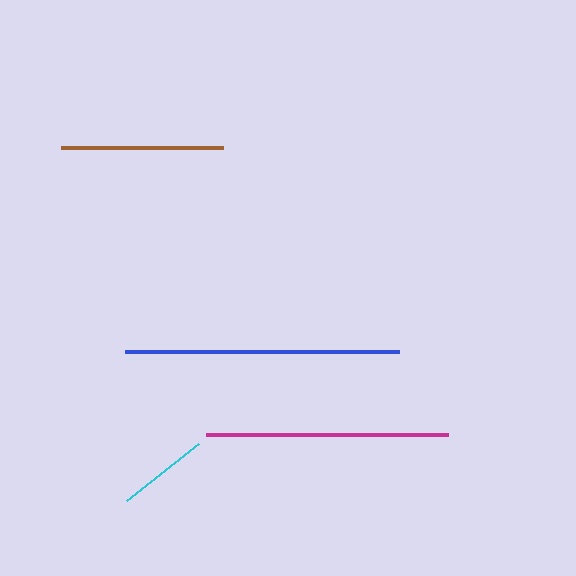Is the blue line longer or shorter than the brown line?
The blue line is longer than the brown line.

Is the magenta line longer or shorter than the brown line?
The magenta line is longer than the brown line.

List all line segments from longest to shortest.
From longest to shortest: blue, magenta, brown, cyan.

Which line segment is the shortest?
The cyan line is the shortest at approximately 91 pixels.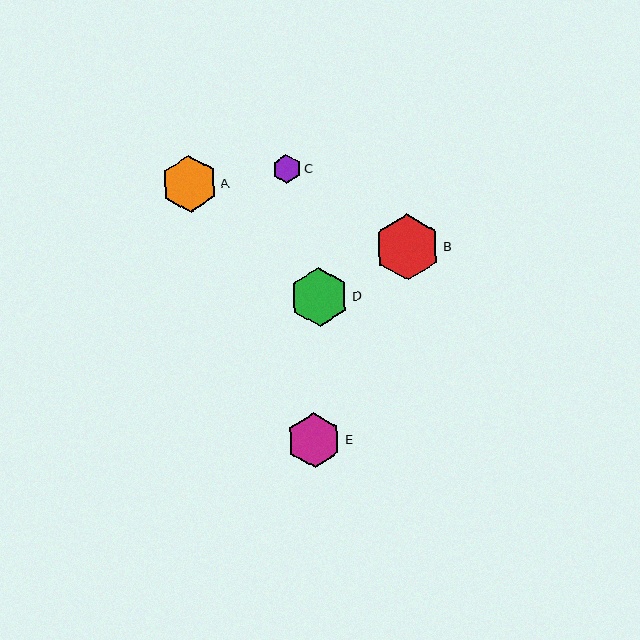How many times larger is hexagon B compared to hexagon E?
Hexagon B is approximately 1.2 times the size of hexagon E.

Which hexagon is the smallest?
Hexagon C is the smallest with a size of approximately 29 pixels.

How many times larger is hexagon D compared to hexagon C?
Hexagon D is approximately 2.0 times the size of hexagon C.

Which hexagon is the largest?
Hexagon B is the largest with a size of approximately 66 pixels.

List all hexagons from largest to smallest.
From largest to smallest: B, D, A, E, C.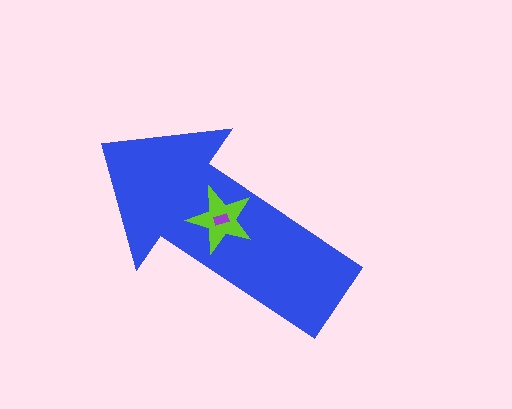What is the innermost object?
The purple rectangle.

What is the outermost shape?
The blue arrow.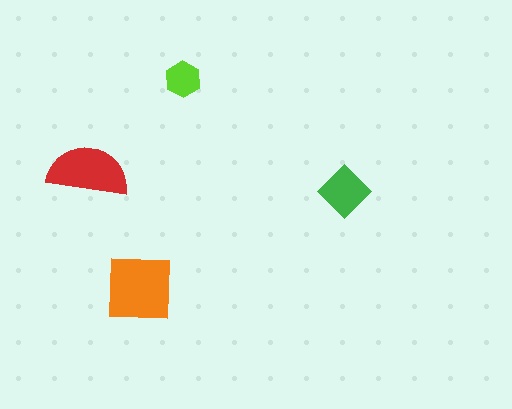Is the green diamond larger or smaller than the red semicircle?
Smaller.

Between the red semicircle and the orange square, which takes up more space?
The orange square.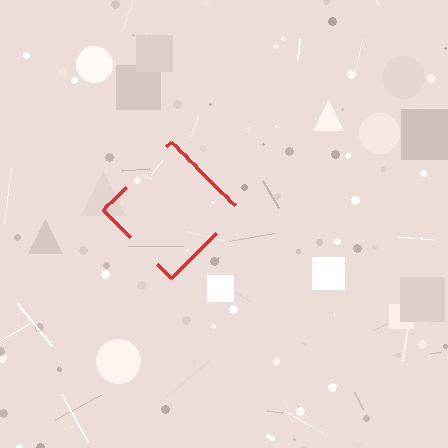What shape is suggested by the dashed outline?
The dashed outline suggests a diamond.